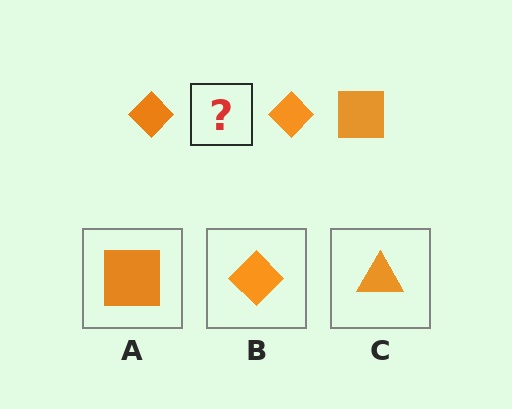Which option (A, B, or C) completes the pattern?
A.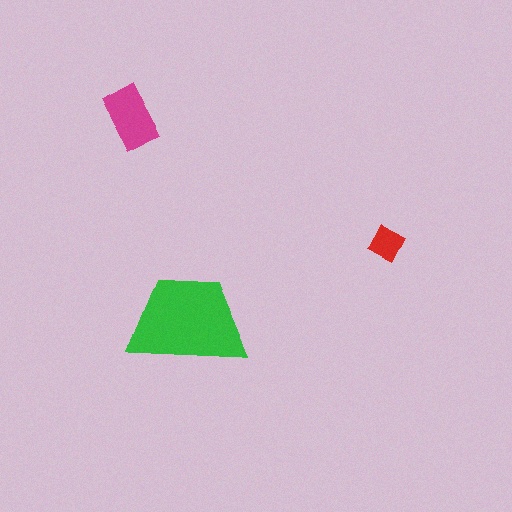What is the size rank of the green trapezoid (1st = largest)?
1st.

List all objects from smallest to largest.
The red square, the magenta rectangle, the green trapezoid.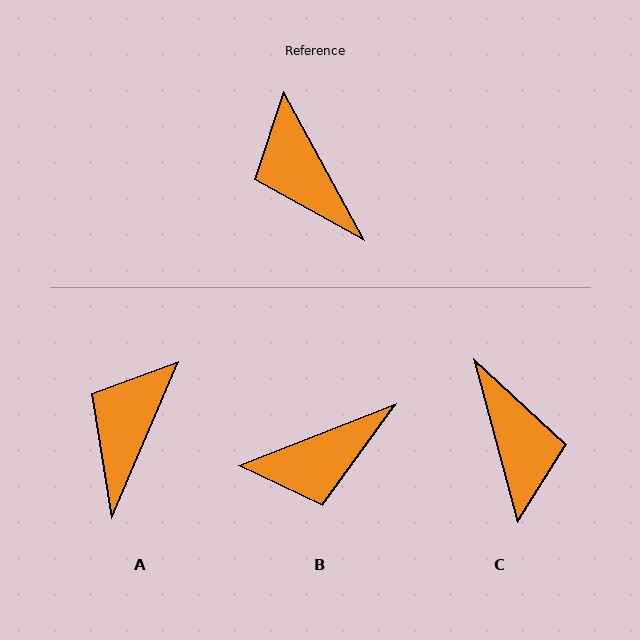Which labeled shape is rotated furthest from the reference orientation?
C, about 166 degrees away.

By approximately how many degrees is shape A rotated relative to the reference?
Approximately 52 degrees clockwise.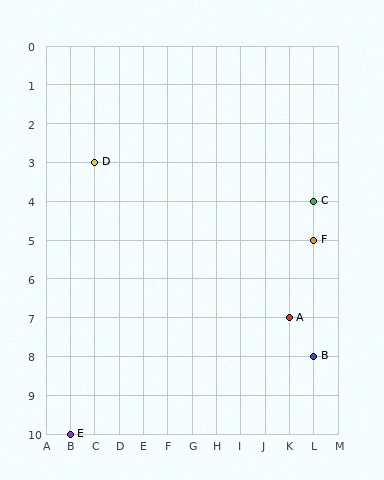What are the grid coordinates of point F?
Point F is at grid coordinates (L, 5).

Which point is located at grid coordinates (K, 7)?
Point A is at (K, 7).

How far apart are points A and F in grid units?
Points A and F are 1 column and 2 rows apart (about 2.2 grid units diagonally).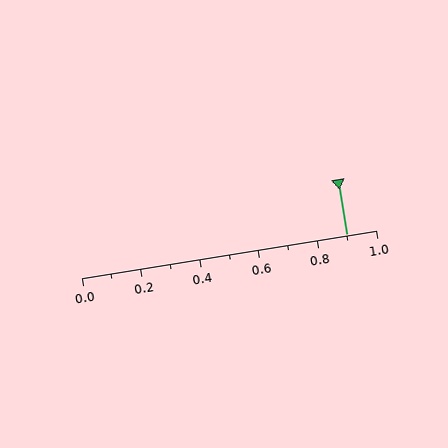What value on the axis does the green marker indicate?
The marker indicates approximately 0.9.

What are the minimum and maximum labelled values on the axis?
The axis runs from 0.0 to 1.0.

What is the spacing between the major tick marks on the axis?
The major ticks are spaced 0.2 apart.